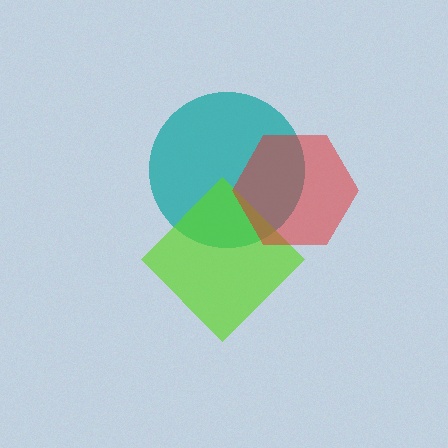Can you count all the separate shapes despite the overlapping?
Yes, there are 3 separate shapes.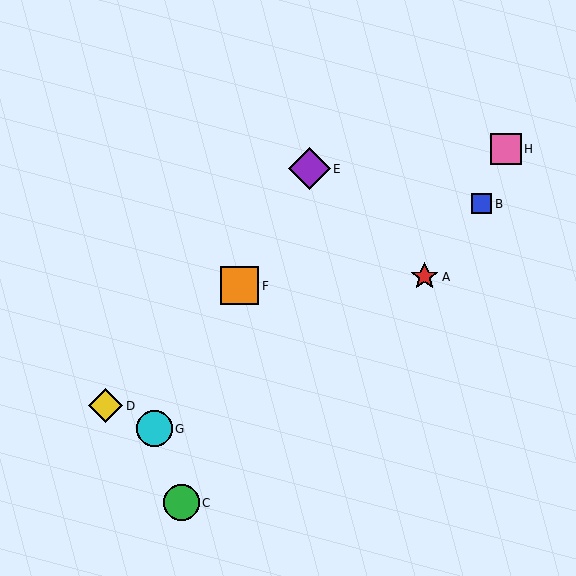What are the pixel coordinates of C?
Object C is at (182, 503).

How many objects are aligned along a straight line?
3 objects (E, F, G) are aligned along a straight line.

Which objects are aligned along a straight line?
Objects E, F, G are aligned along a straight line.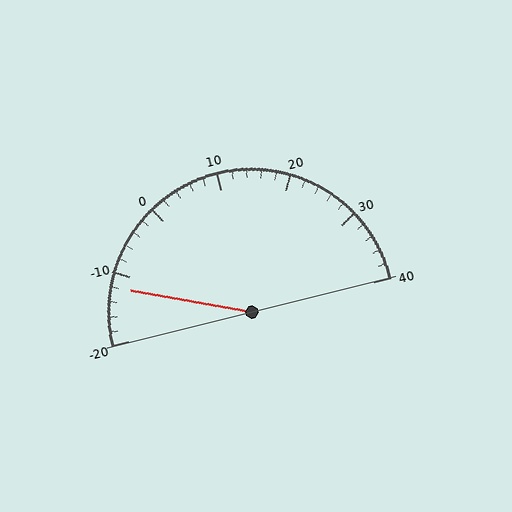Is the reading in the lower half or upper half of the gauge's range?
The reading is in the lower half of the range (-20 to 40).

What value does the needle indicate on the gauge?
The needle indicates approximately -12.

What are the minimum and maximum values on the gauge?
The gauge ranges from -20 to 40.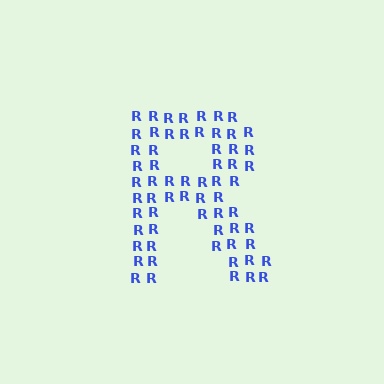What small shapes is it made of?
It is made of small letter R's.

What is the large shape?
The large shape is the letter R.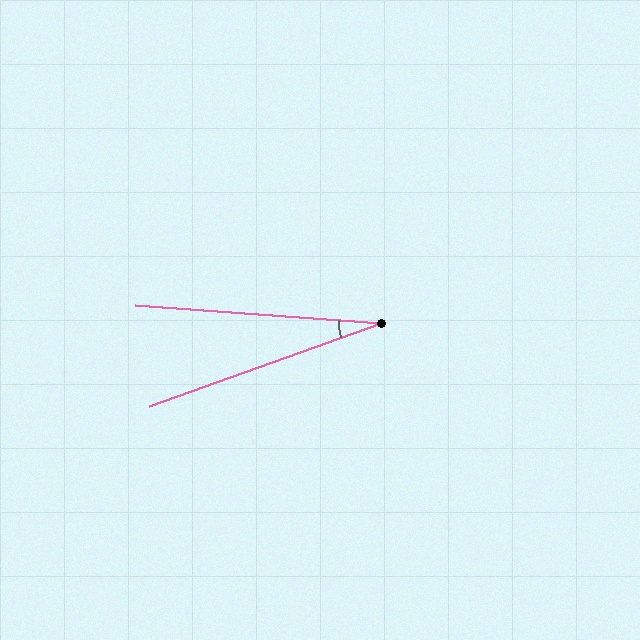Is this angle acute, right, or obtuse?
It is acute.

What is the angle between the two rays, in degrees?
Approximately 24 degrees.